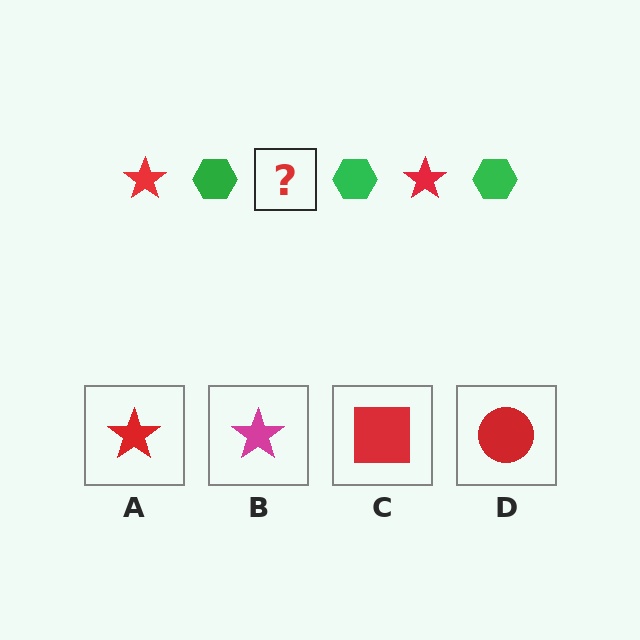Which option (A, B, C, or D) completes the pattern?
A.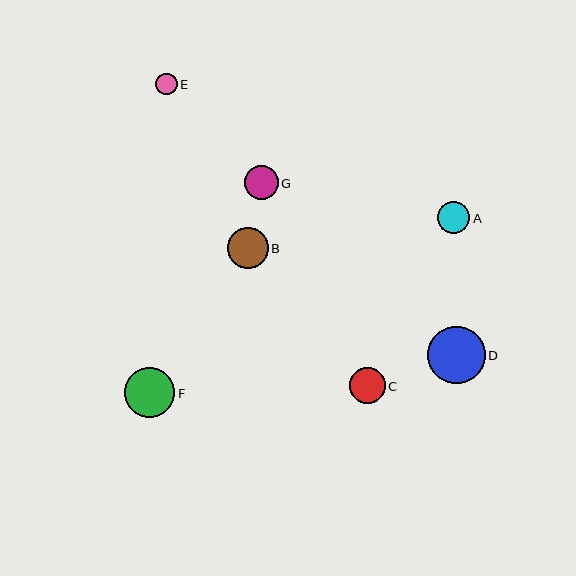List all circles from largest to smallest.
From largest to smallest: D, F, B, C, G, A, E.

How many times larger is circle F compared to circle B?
Circle F is approximately 1.2 times the size of circle B.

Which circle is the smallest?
Circle E is the smallest with a size of approximately 21 pixels.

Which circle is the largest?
Circle D is the largest with a size of approximately 57 pixels.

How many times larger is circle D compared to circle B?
Circle D is approximately 1.4 times the size of circle B.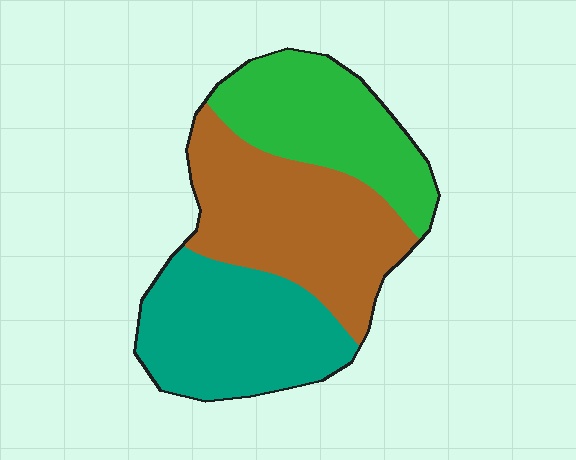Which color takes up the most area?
Brown, at roughly 40%.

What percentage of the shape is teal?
Teal covers 33% of the shape.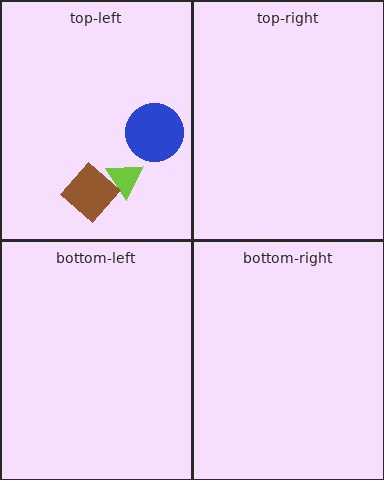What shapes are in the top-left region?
The lime triangle, the brown diamond, the blue circle.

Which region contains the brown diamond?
The top-left region.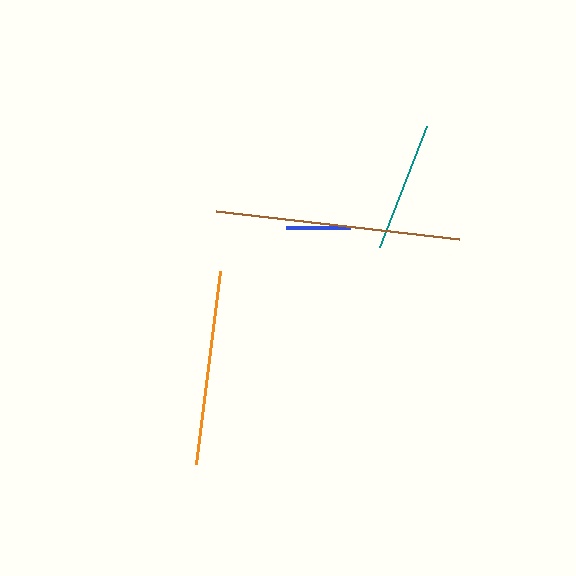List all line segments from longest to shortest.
From longest to shortest: brown, orange, teal, blue.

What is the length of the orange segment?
The orange segment is approximately 194 pixels long.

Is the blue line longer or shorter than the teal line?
The teal line is longer than the blue line.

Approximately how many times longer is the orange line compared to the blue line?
The orange line is approximately 3.1 times the length of the blue line.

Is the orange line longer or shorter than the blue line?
The orange line is longer than the blue line.